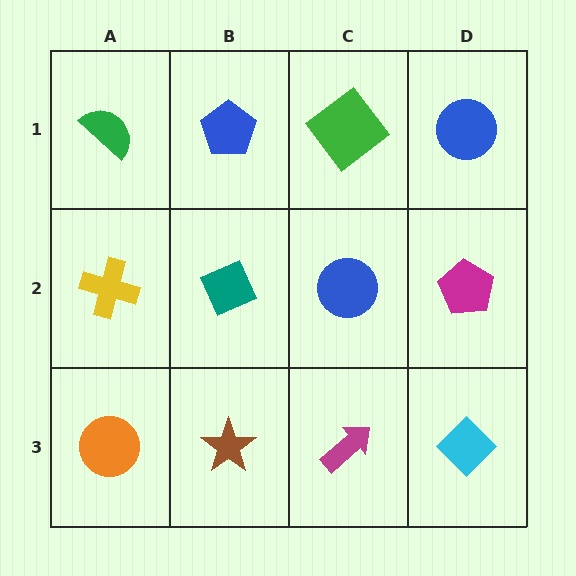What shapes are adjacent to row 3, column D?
A magenta pentagon (row 2, column D), a magenta arrow (row 3, column C).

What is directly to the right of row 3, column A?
A brown star.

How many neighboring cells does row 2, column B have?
4.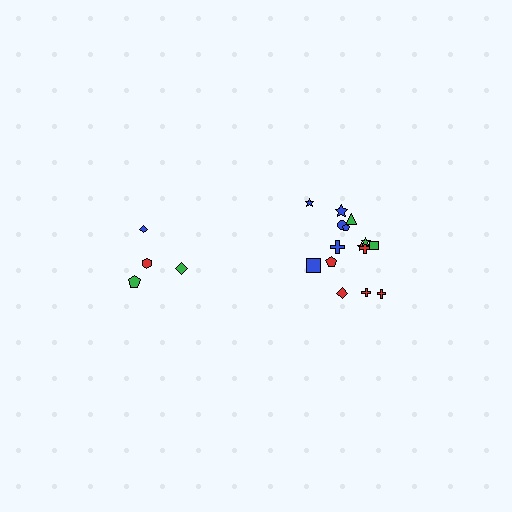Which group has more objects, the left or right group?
The right group.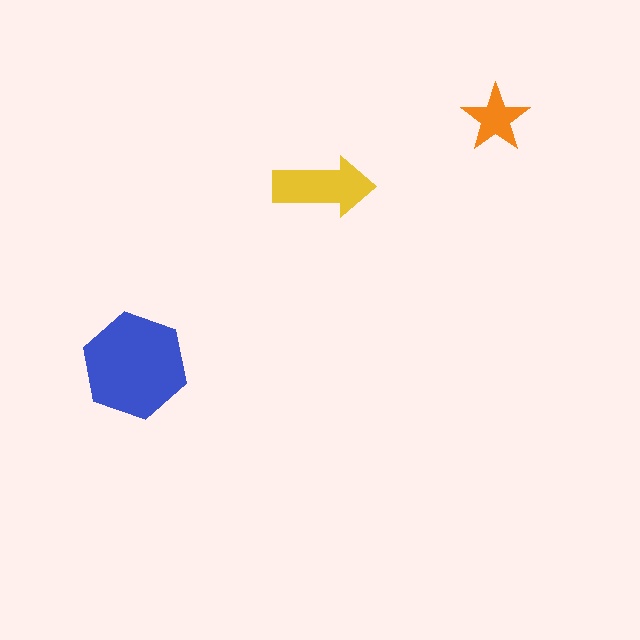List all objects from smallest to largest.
The orange star, the yellow arrow, the blue hexagon.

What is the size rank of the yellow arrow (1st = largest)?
2nd.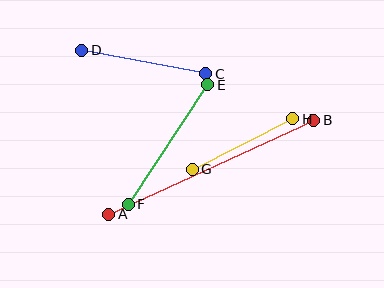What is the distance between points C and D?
The distance is approximately 126 pixels.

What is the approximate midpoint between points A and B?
The midpoint is at approximately (211, 167) pixels.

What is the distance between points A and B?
The distance is approximately 225 pixels.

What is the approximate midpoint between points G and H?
The midpoint is at approximately (242, 144) pixels.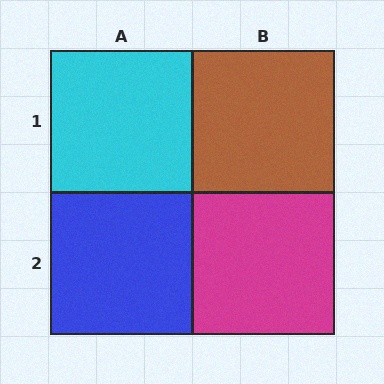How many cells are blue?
1 cell is blue.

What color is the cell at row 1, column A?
Cyan.